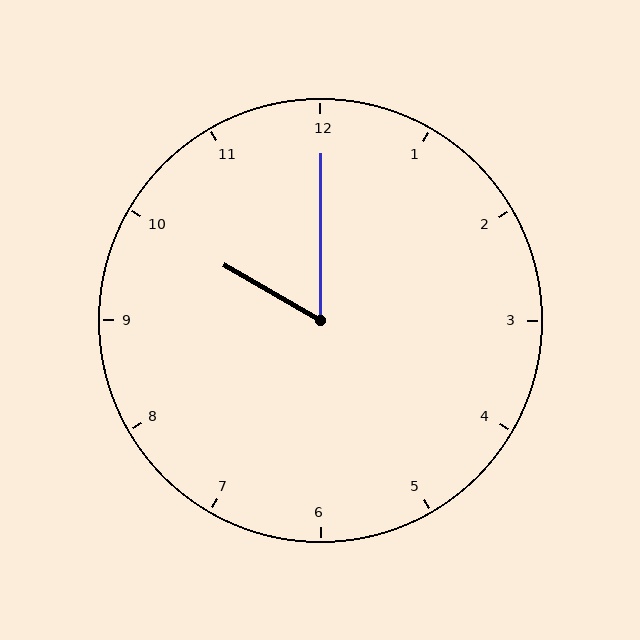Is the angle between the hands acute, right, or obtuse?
It is acute.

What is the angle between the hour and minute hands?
Approximately 60 degrees.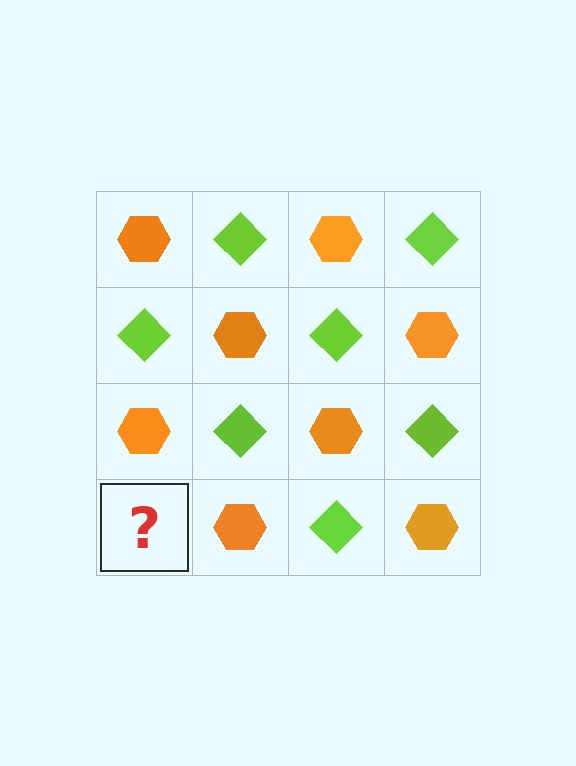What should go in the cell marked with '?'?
The missing cell should contain a lime diamond.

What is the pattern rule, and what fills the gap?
The rule is that it alternates orange hexagon and lime diamond in a checkerboard pattern. The gap should be filled with a lime diamond.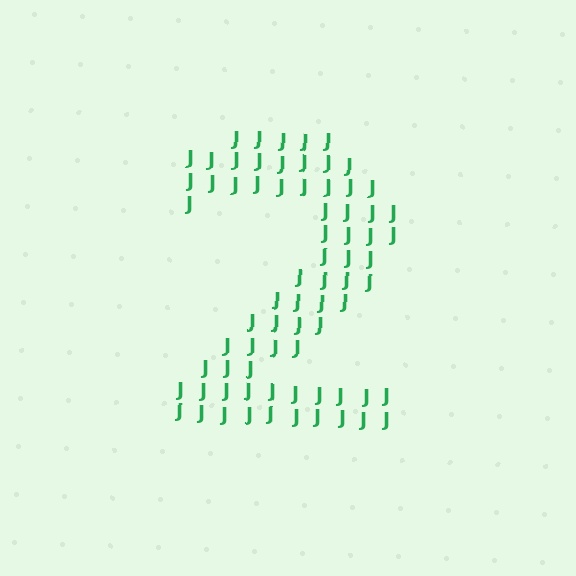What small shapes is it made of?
It is made of small letter J's.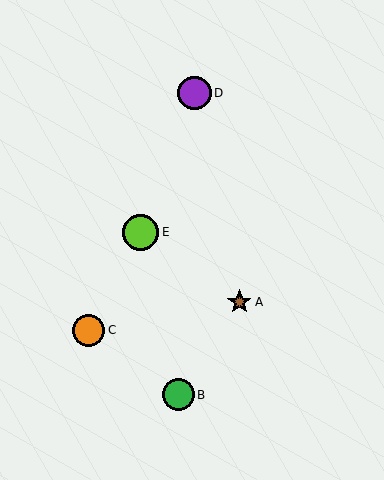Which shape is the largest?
The lime circle (labeled E) is the largest.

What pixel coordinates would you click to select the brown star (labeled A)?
Click at (239, 302) to select the brown star A.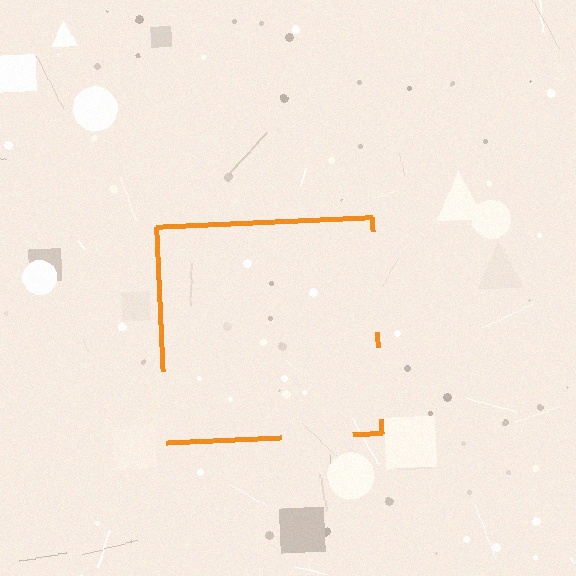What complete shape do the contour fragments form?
The contour fragments form a square.